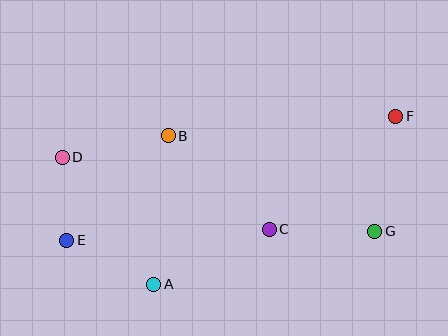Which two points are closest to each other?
Points D and E are closest to each other.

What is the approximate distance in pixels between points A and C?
The distance between A and C is approximately 128 pixels.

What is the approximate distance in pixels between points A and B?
The distance between A and B is approximately 149 pixels.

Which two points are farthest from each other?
Points E and F are farthest from each other.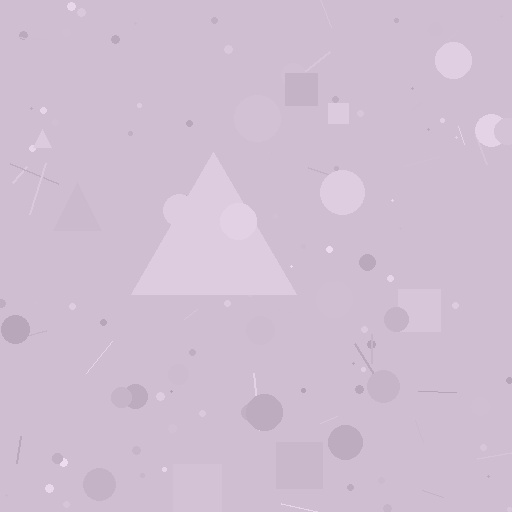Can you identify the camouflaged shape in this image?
The camouflaged shape is a triangle.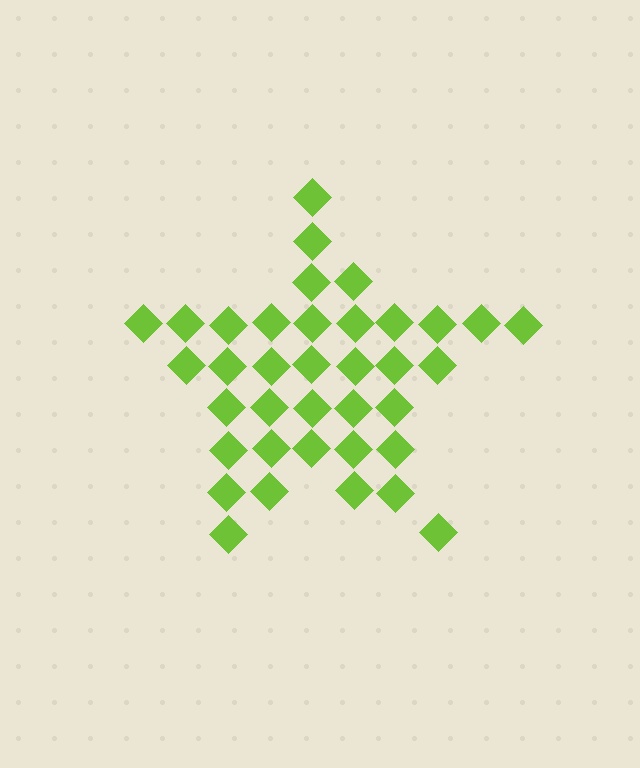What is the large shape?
The large shape is a star.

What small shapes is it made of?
It is made of small diamonds.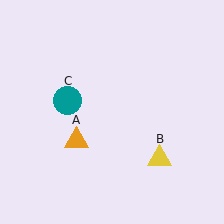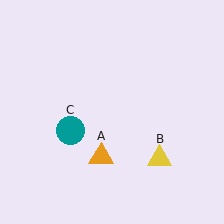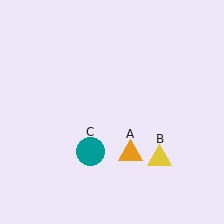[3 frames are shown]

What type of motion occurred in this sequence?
The orange triangle (object A), teal circle (object C) rotated counterclockwise around the center of the scene.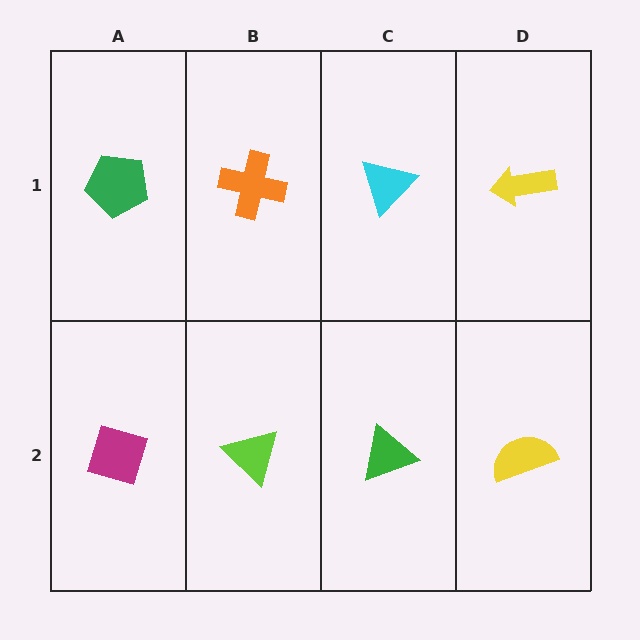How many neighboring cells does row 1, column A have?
2.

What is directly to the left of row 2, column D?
A green triangle.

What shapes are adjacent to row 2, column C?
A cyan triangle (row 1, column C), a lime triangle (row 2, column B), a yellow semicircle (row 2, column D).